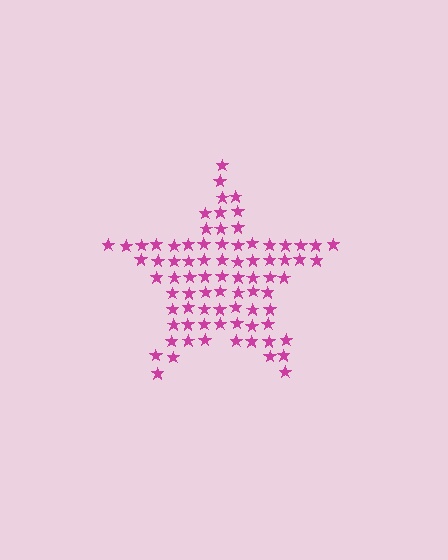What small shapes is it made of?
It is made of small stars.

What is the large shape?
The large shape is a star.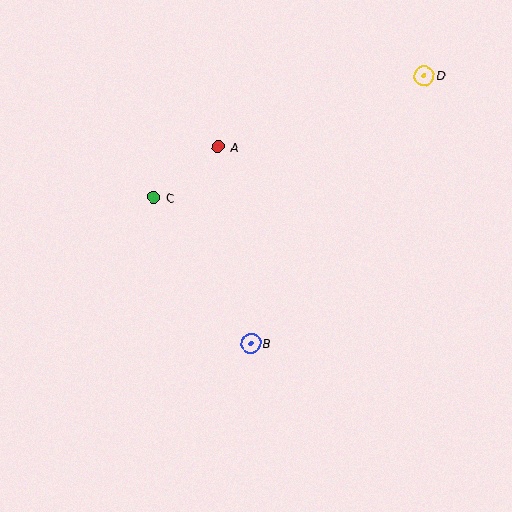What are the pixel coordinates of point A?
Point A is at (218, 147).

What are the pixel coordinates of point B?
Point B is at (251, 343).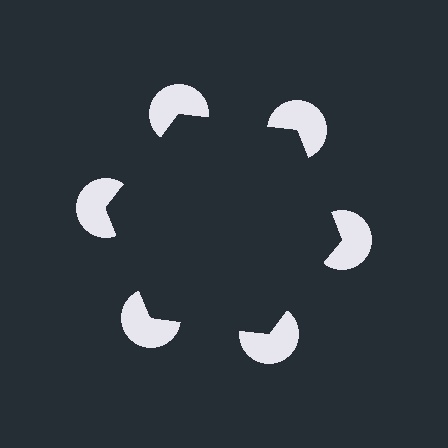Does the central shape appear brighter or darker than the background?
It typically appears slightly darker than the background, even though no actual brightness change is drawn.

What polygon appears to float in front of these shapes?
An illusory hexagon — its edges are inferred from the aligned wedge cuts in the pac-man discs, not physically drawn.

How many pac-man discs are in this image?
There are 6 — one at each vertex of the illusory hexagon.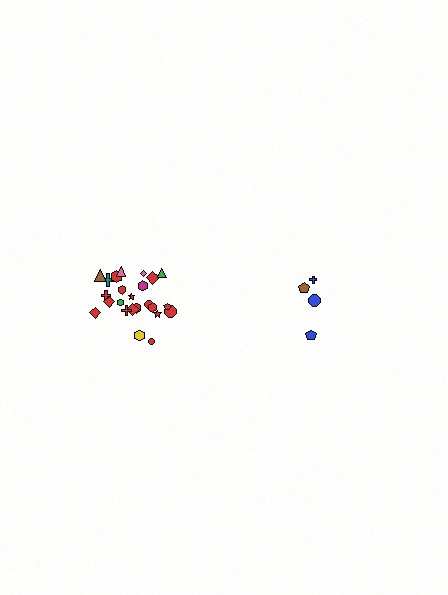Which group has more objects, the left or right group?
The left group.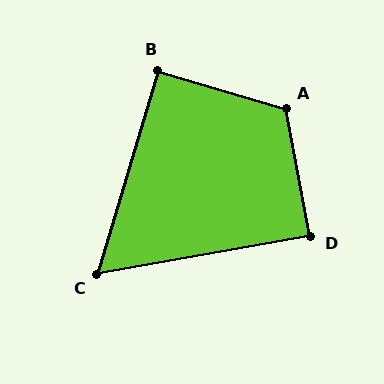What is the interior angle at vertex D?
Approximately 90 degrees (approximately right).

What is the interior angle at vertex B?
Approximately 90 degrees (approximately right).